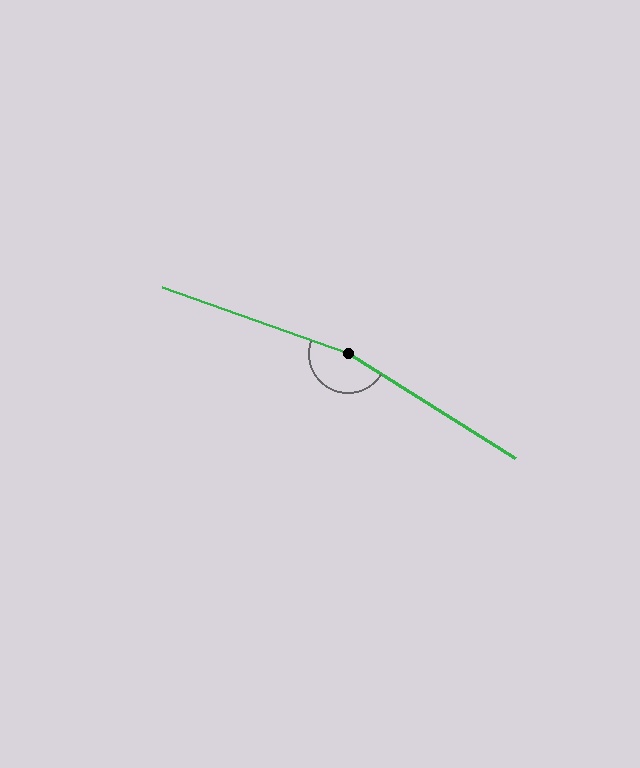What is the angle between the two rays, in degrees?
Approximately 168 degrees.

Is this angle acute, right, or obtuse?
It is obtuse.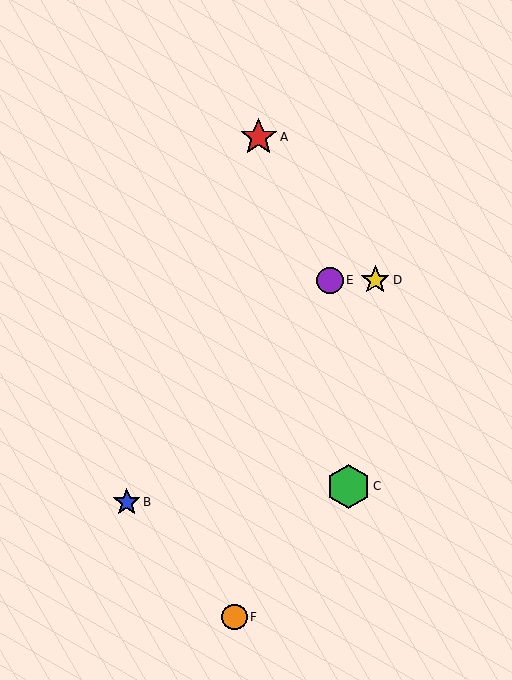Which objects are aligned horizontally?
Objects D, E are aligned horizontally.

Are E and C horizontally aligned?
No, E is at y≈280 and C is at y≈486.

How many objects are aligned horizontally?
2 objects (D, E) are aligned horizontally.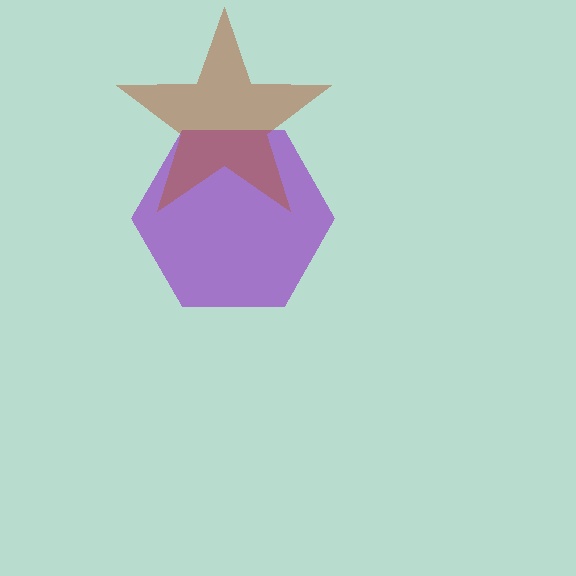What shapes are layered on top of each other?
The layered shapes are: a purple hexagon, a brown star.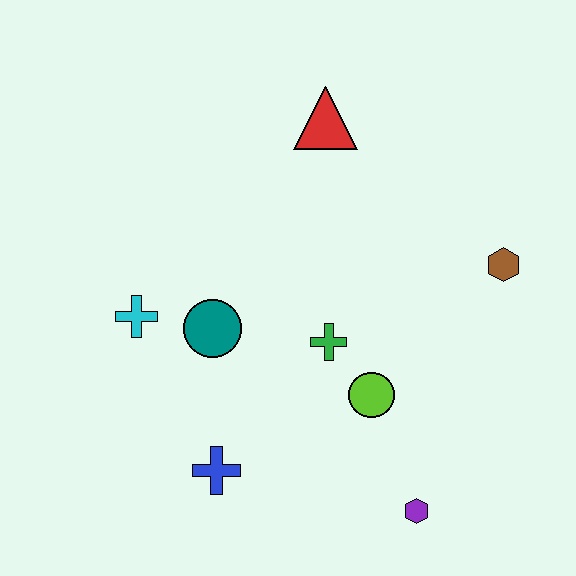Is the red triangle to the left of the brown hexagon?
Yes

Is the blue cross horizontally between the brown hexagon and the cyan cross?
Yes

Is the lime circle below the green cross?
Yes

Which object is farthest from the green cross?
The red triangle is farthest from the green cross.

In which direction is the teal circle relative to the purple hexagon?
The teal circle is to the left of the purple hexagon.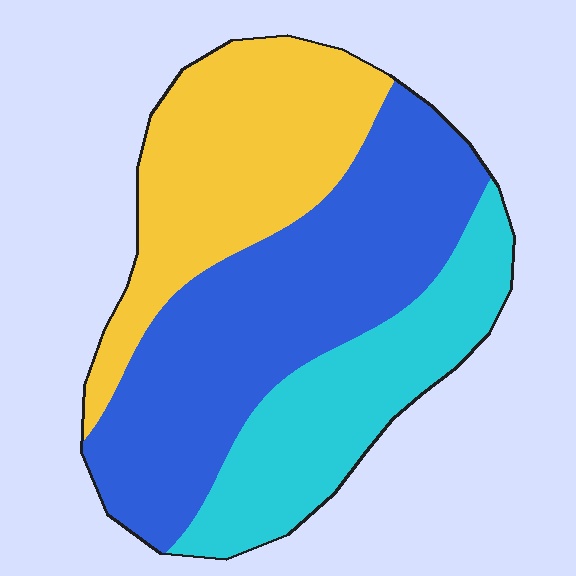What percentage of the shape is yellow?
Yellow takes up between a quarter and a half of the shape.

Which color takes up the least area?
Cyan, at roughly 25%.